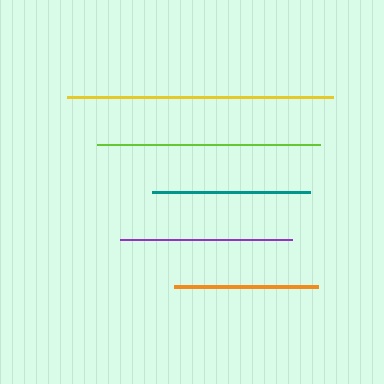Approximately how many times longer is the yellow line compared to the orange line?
The yellow line is approximately 1.9 times the length of the orange line.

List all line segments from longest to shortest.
From longest to shortest: yellow, lime, purple, teal, orange.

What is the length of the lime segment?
The lime segment is approximately 223 pixels long.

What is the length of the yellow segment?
The yellow segment is approximately 266 pixels long.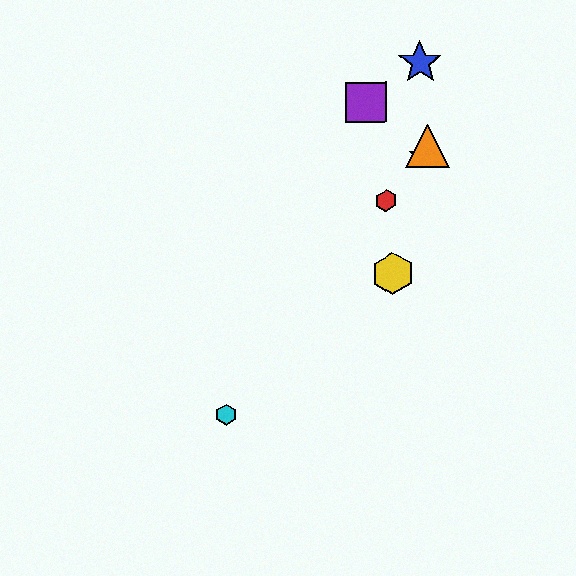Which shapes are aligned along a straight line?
The red hexagon, the green star, the orange triangle, the cyan hexagon are aligned along a straight line.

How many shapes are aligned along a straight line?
4 shapes (the red hexagon, the green star, the orange triangle, the cyan hexagon) are aligned along a straight line.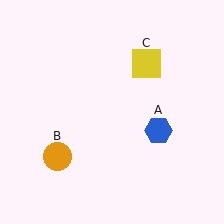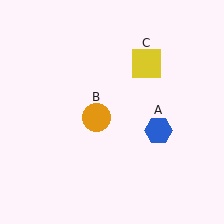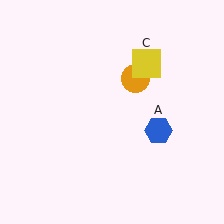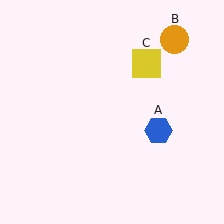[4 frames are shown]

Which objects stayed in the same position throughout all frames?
Blue hexagon (object A) and yellow square (object C) remained stationary.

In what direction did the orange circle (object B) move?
The orange circle (object B) moved up and to the right.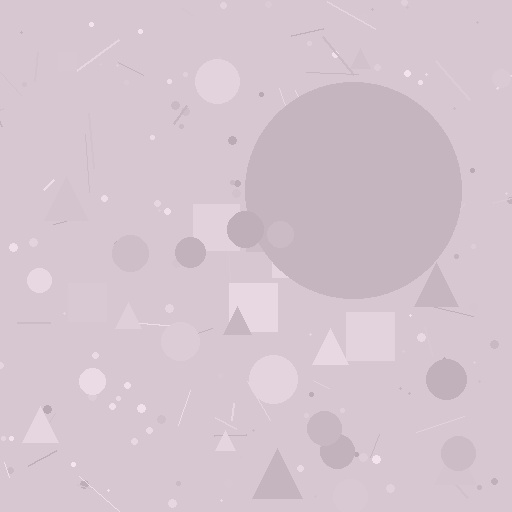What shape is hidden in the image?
A circle is hidden in the image.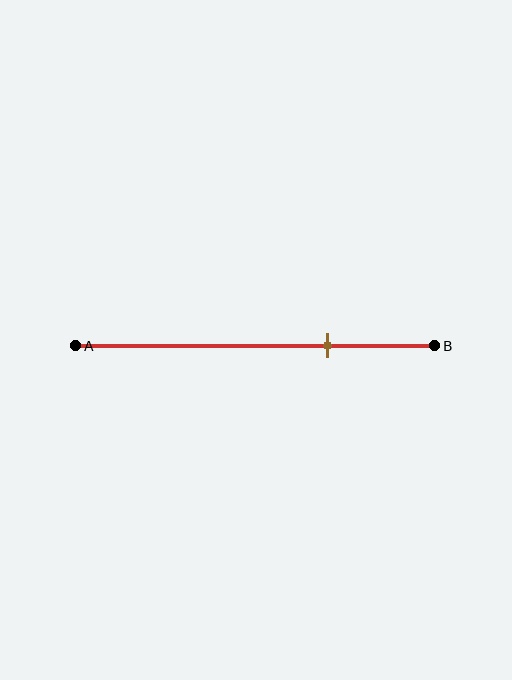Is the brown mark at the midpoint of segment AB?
No, the mark is at about 70% from A, not at the 50% midpoint.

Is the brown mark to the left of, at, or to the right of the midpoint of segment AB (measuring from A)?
The brown mark is to the right of the midpoint of segment AB.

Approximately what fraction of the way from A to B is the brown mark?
The brown mark is approximately 70% of the way from A to B.